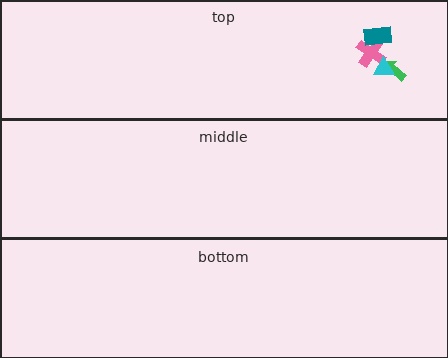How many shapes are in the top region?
4.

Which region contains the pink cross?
The top region.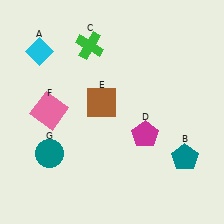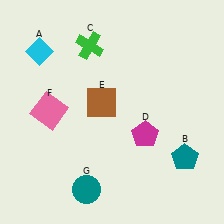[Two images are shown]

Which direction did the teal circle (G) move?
The teal circle (G) moved right.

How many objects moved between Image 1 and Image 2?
1 object moved between the two images.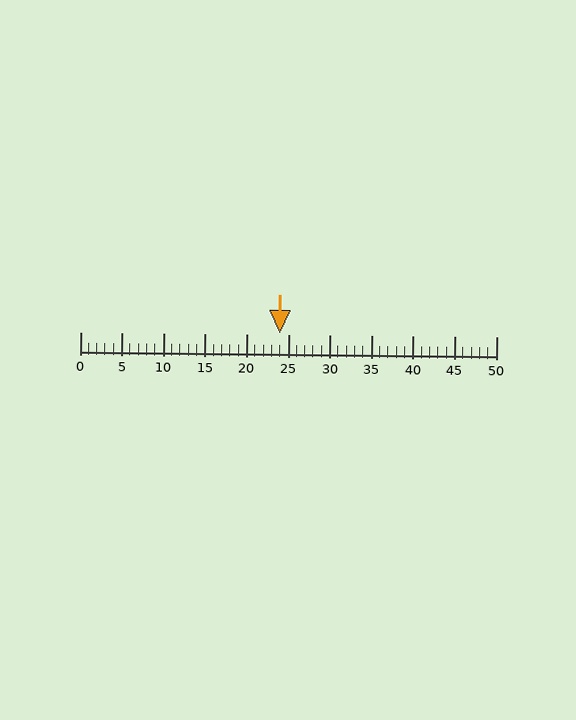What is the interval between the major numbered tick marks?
The major tick marks are spaced 5 units apart.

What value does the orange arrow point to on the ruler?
The orange arrow points to approximately 24.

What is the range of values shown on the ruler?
The ruler shows values from 0 to 50.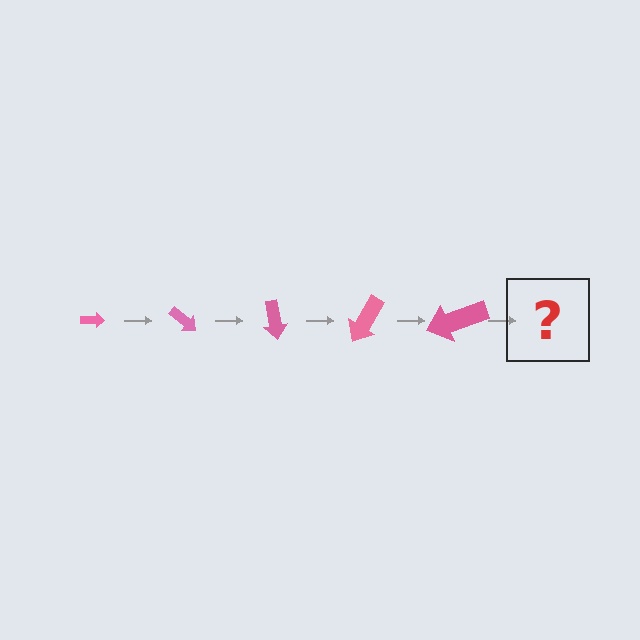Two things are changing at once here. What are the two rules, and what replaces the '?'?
The two rules are that the arrow grows larger each step and it rotates 40 degrees each step. The '?' should be an arrow, larger than the previous one and rotated 200 degrees from the start.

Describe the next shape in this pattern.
It should be an arrow, larger than the previous one and rotated 200 degrees from the start.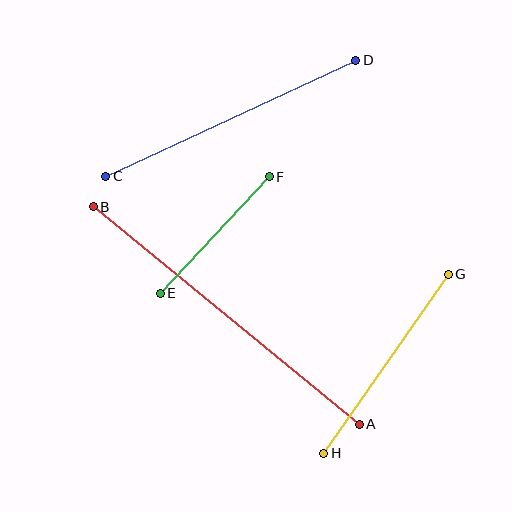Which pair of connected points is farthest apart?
Points A and B are farthest apart.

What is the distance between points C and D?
The distance is approximately 275 pixels.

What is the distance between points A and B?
The distance is approximately 344 pixels.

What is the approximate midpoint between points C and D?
The midpoint is at approximately (231, 118) pixels.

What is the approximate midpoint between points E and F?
The midpoint is at approximately (215, 235) pixels.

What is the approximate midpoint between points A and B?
The midpoint is at approximately (226, 315) pixels.